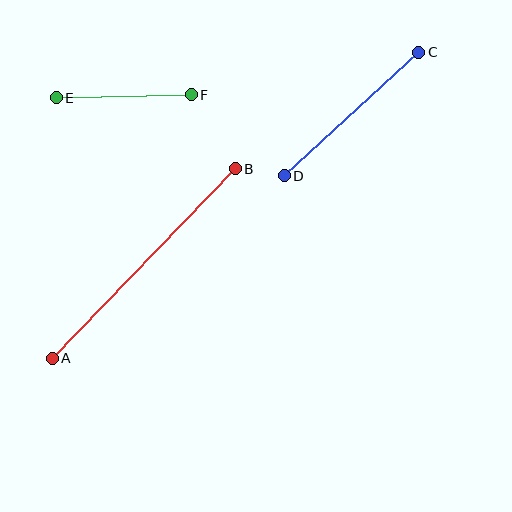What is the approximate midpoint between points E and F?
The midpoint is at approximately (124, 96) pixels.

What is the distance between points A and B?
The distance is approximately 264 pixels.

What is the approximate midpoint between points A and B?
The midpoint is at approximately (144, 264) pixels.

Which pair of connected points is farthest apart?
Points A and B are farthest apart.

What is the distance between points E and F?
The distance is approximately 135 pixels.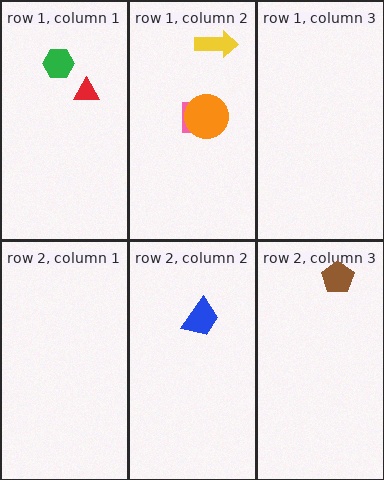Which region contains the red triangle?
The row 1, column 1 region.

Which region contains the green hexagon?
The row 1, column 1 region.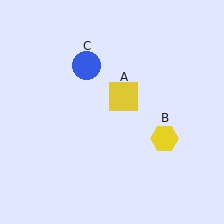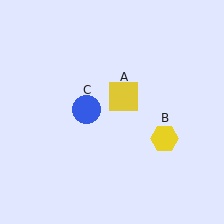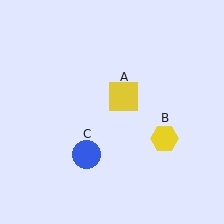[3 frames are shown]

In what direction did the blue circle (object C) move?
The blue circle (object C) moved down.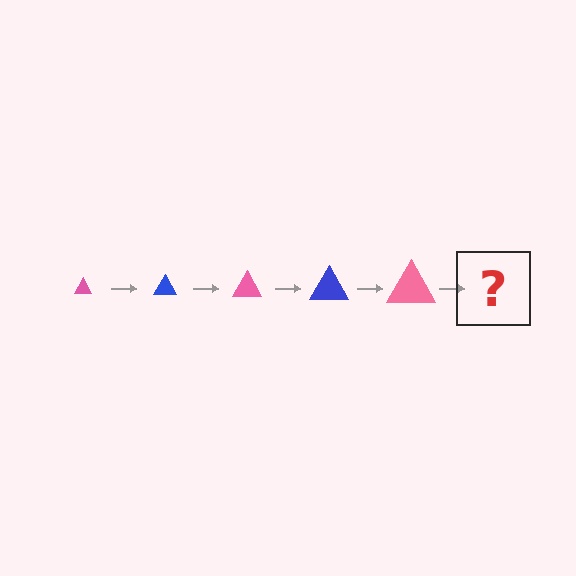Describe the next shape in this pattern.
It should be a blue triangle, larger than the previous one.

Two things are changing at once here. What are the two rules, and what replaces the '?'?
The two rules are that the triangle grows larger each step and the color cycles through pink and blue. The '?' should be a blue triangle, larger than the previous one.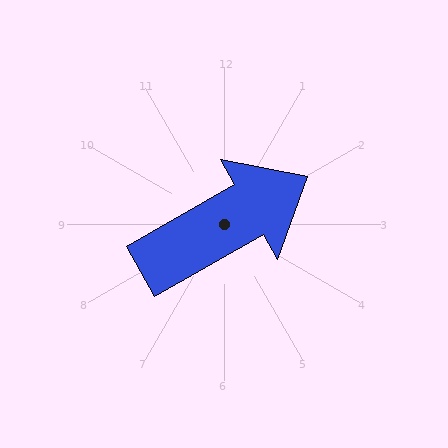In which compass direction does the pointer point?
Northeast.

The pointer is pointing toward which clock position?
Roughly 2 o'clock.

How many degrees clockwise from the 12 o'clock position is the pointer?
Approximately 61 degrees.